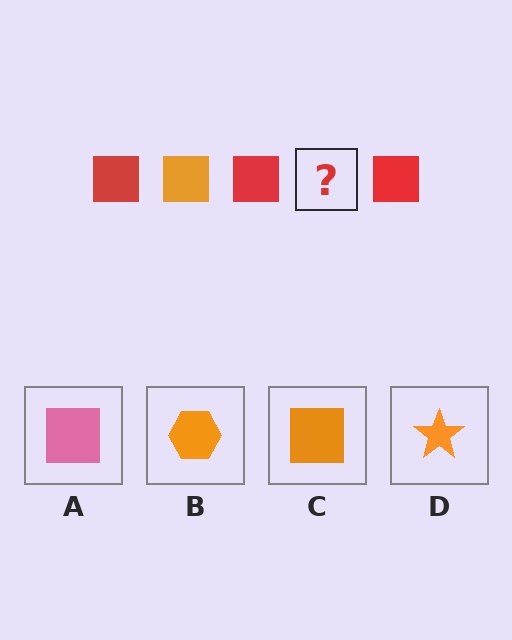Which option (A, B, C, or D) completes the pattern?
C.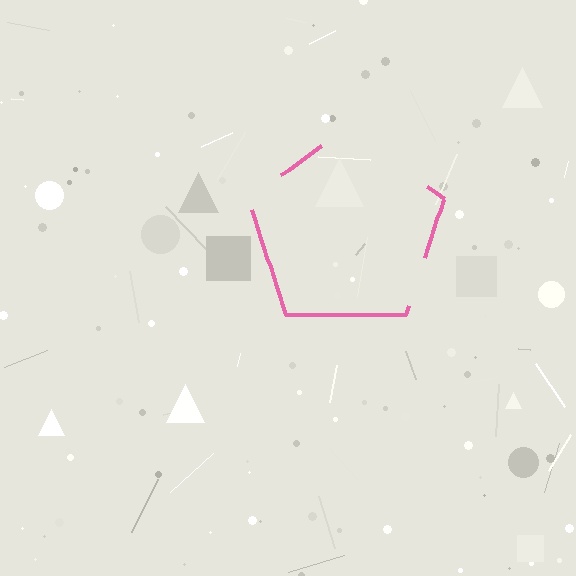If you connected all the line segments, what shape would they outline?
They would outline a pentagon.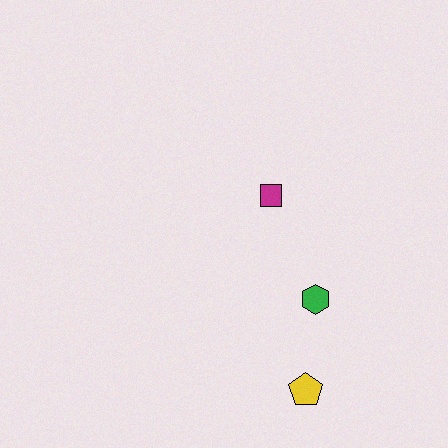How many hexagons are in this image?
There is 1 hexagon.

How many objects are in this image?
There are 3 objects.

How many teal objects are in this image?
There are no teal objects.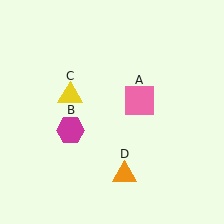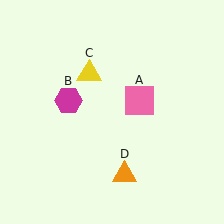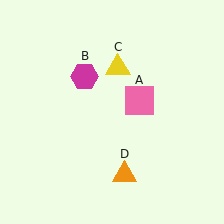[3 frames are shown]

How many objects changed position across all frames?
2 objects changed position: magenta hexagon (object B), yellow triangle (object C).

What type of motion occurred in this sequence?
The magenta hexagon (object B), yellow triangle (object C) rotated clockwise around the center of the scene.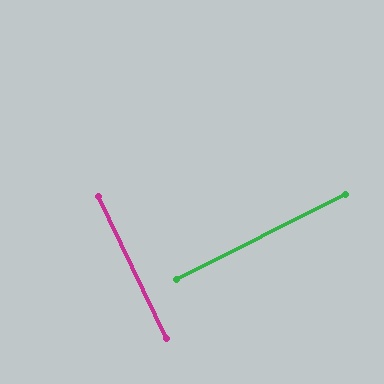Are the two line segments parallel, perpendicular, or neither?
Perpendicular — they meet at approximately 89°.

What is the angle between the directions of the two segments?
Approximately 89 degrees.